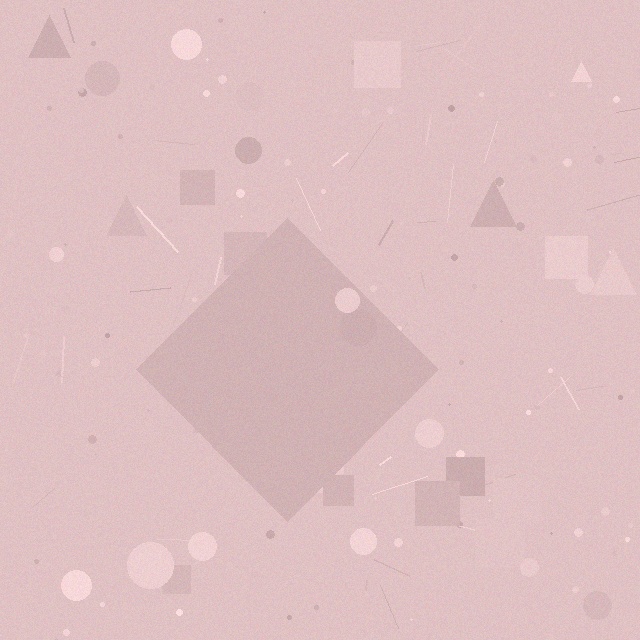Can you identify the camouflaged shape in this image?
The camouflaged shape is a diamond.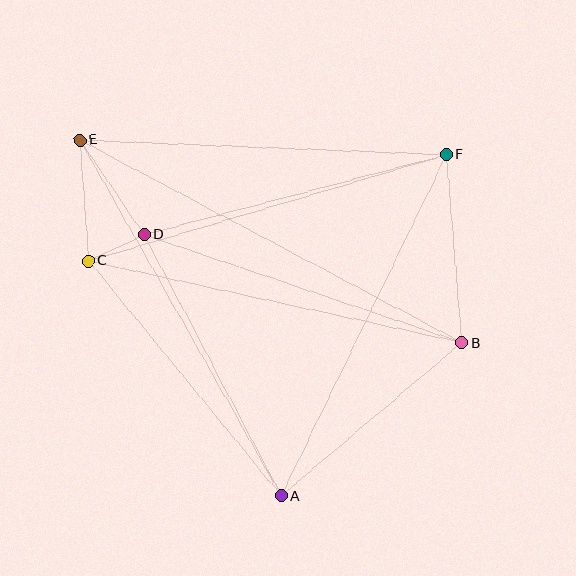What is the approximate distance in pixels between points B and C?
The distance between B and C is approximately 382 pixels.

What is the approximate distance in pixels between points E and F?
The distance between E and F is approximately 366 pixels.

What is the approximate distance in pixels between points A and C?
The distance between A and C is approximately 304 pixels.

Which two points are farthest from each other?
Points B and E are farthest from each other.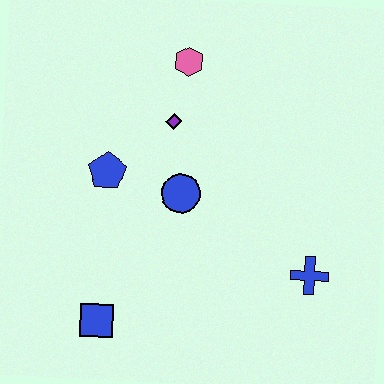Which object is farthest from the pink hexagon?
The blue square is farthest from the pink hexagon.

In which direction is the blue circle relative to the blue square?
The blue circle is above the blue square.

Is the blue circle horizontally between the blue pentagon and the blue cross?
Yes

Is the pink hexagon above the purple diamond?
Yes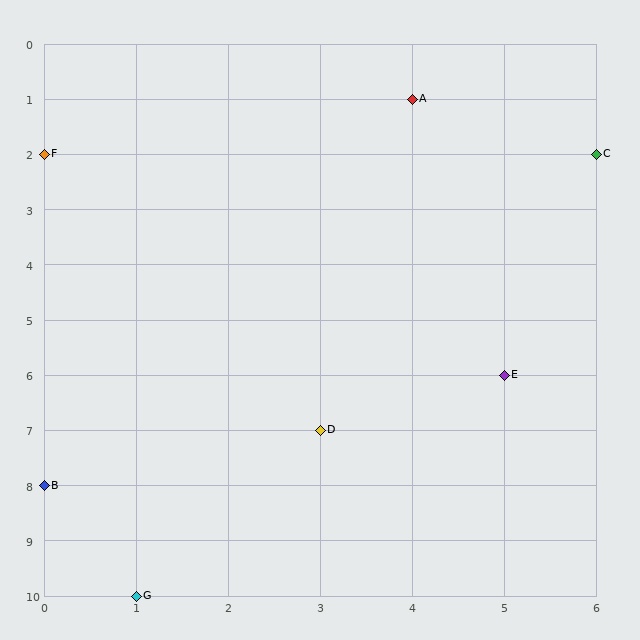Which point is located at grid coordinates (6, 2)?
Point C is at (6, 2).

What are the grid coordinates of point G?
Point G is at grid coordinates (1, 10).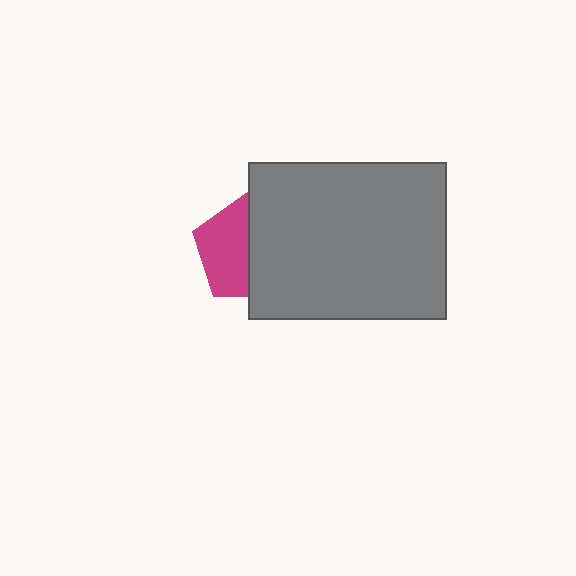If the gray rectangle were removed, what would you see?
You would see the complete magenta pentagon.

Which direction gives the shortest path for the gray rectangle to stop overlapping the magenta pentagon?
Moving right gives the shortest separation.